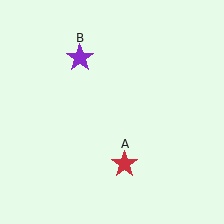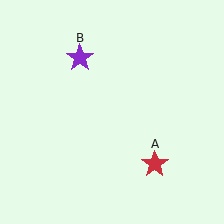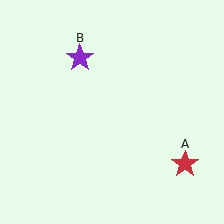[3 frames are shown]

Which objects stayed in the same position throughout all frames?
Purple star (object B) remained stationary.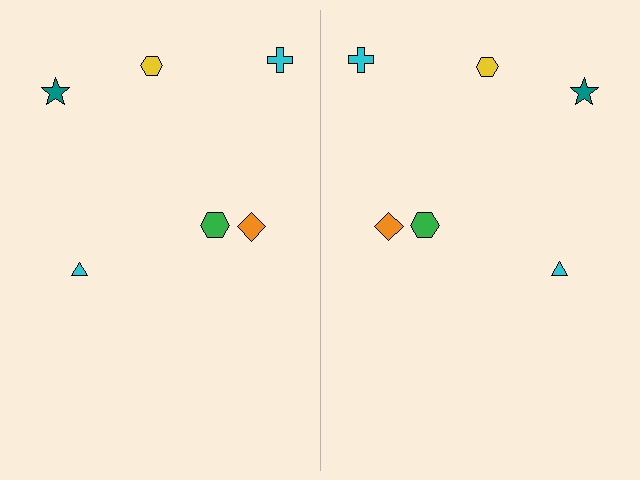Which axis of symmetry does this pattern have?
The pattern has a vertical axis of symmetry running through the center of the image.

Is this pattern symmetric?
Yes, this pattern has bilateral (reflection) symmetry.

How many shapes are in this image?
There are 12 shapes in this image.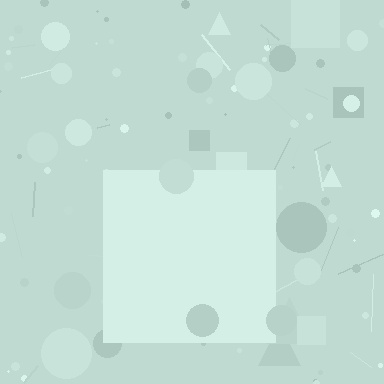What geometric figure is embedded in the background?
A square is embedded in the background.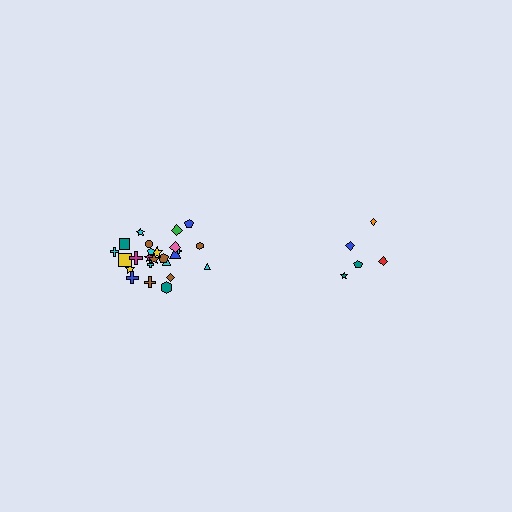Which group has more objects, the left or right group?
The left group.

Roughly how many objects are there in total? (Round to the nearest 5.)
Roughly 30 objects in total.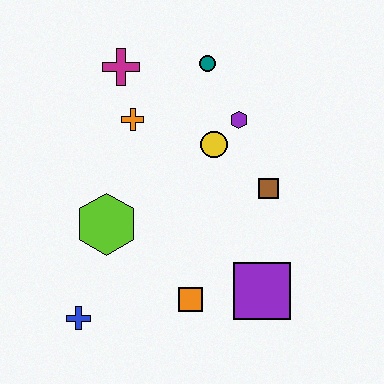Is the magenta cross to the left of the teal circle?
Yes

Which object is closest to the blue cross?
The lime hexagon is closest to the blue cross.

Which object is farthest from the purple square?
The magenta cross is farthest from the purple square.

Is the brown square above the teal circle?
No